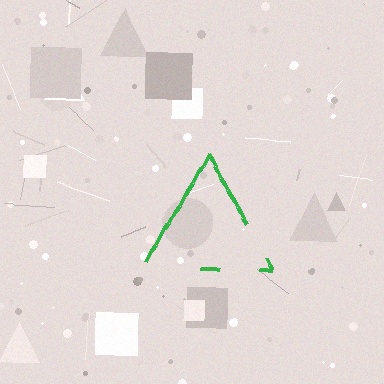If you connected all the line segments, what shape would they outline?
They would outline a triangle.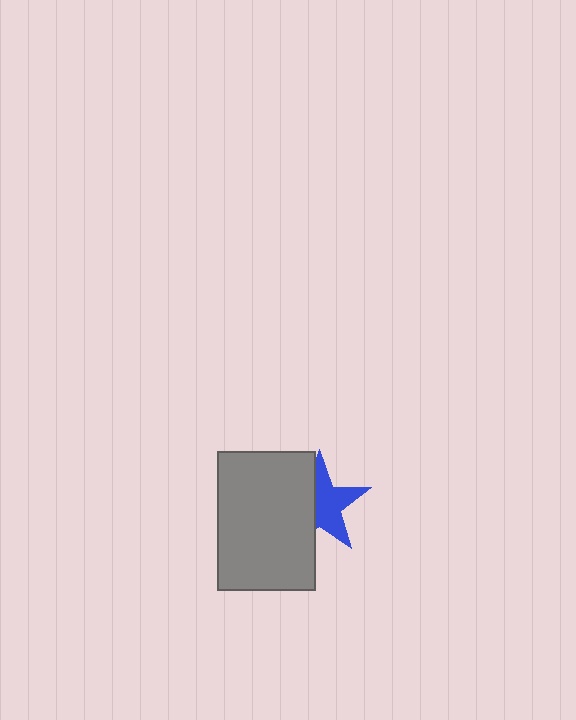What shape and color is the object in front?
The object in front is a gray rectangle.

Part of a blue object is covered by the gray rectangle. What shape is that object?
It is a star.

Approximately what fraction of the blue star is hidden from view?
Roughly 42% of the blue star is hidden behind the gray rectangle.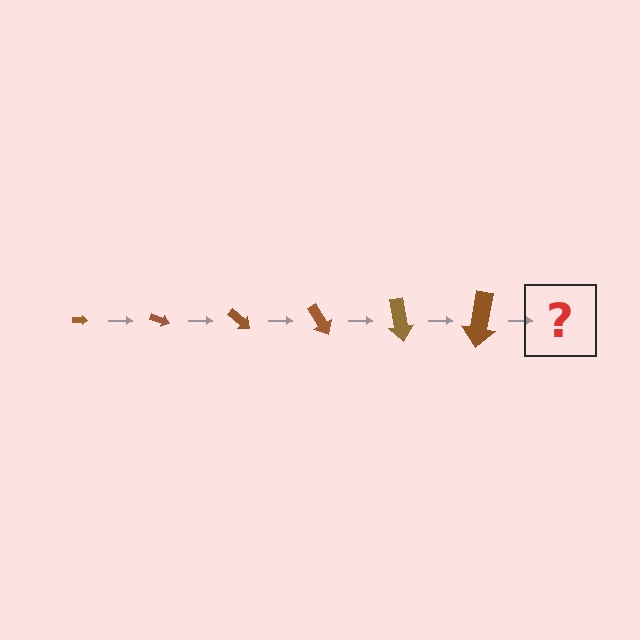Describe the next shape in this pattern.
It should be an arrow, larger than the previous one and rotated 120 degrees from the start.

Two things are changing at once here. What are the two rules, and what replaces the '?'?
The two rules are that the arrow grows larger each step and it rotates 20 degrees each step. The '?' should be an arrow, larger than the previous one and rotated 120 degrees from the start.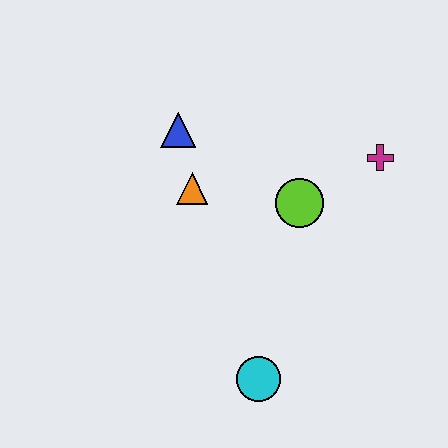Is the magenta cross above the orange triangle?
Yes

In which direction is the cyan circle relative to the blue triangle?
The cyan circle is below the blue triangle.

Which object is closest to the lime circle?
The magenta cross is closest to the lime circle.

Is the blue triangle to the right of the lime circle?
No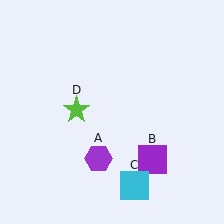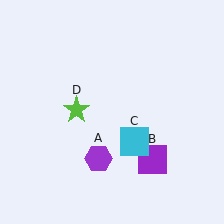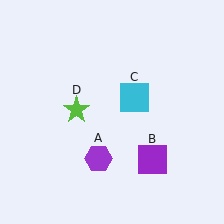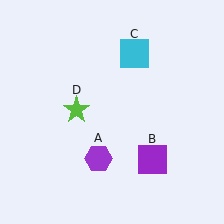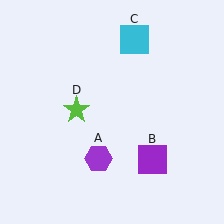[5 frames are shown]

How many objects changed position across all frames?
1 object changed position: cyan square (object C).